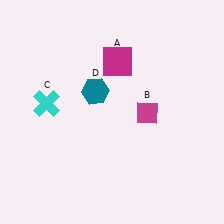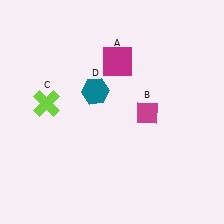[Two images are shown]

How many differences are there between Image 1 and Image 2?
There is 1 difference between the two images.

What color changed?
The cross (C) changed from cyan in Image 1 to lime in Image 2.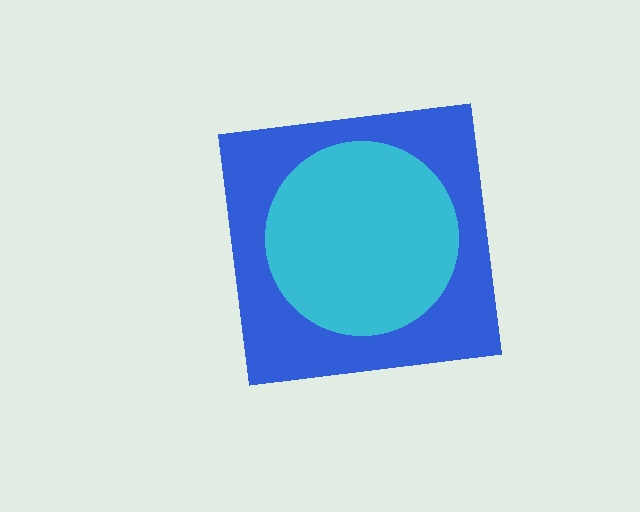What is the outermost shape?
The blue square.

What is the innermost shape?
The cyan circle.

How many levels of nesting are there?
2.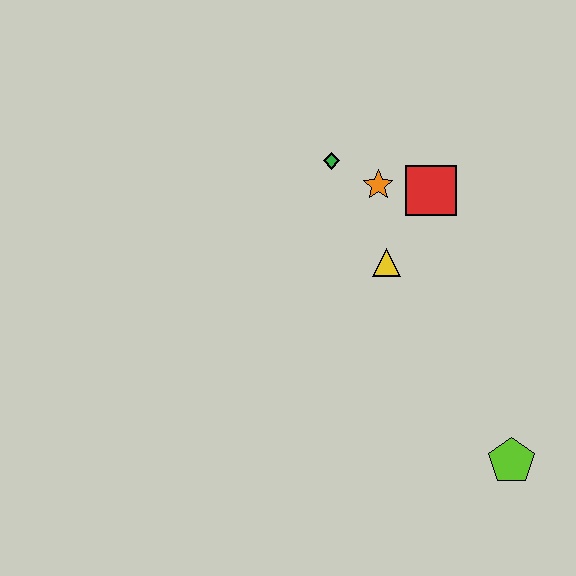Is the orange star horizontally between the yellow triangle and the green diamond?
Yes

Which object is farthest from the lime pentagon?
The green diamond is farthest from the lime pentagon.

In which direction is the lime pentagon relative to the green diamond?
The lime pentagon is below the green diamond.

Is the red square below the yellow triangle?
No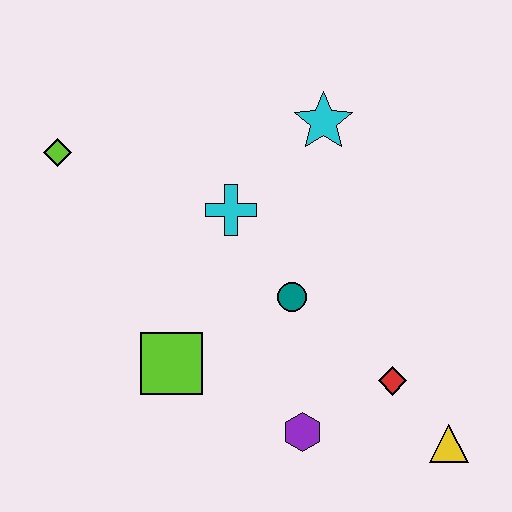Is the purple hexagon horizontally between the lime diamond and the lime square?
No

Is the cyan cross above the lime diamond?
No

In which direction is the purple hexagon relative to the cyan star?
The purple hexagon is below the cyan star.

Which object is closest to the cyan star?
The cyan cross is closest to the cyan star.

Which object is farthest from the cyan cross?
The yellow triangle is farthest from the cyan cross.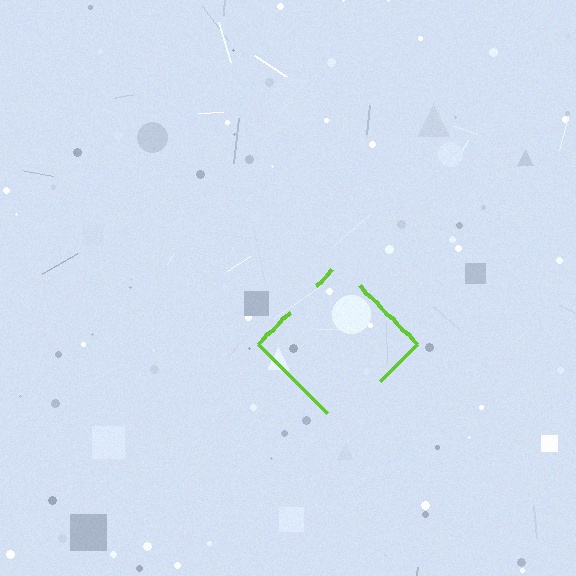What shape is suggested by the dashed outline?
The dashed outline suggests a diamond.